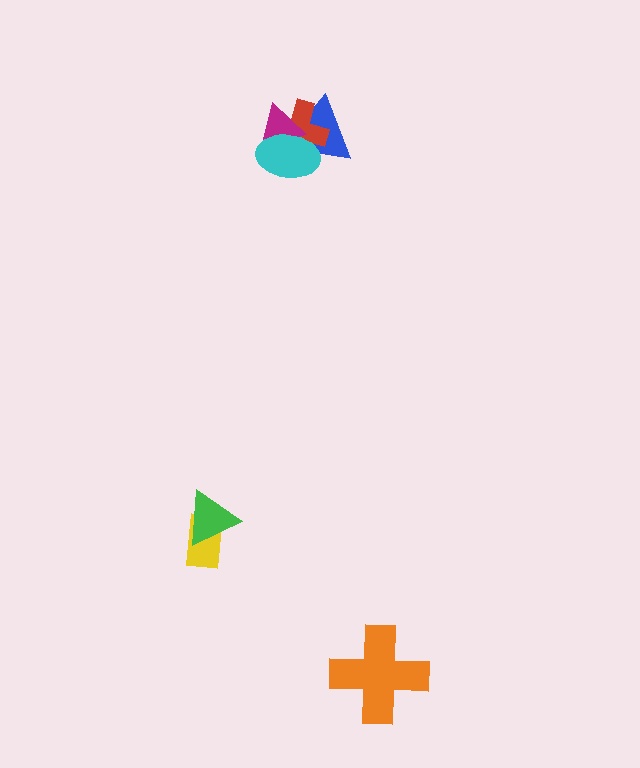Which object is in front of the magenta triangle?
The cyan ellipse is in front of the magenta triangle.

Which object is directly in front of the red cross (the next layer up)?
The magenta triangle is directly in front of the red cross.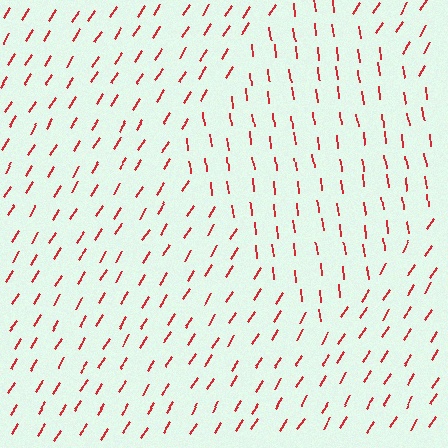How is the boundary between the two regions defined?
The boundary is defined purely by a change in line orientation (approximately 39 degrees difference). All lines are the same color and thickness.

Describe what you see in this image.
The image is filled with small red line segments. A diamond region in the image has lines oriented differently from the surrounding lines, creating a visible texture boundary.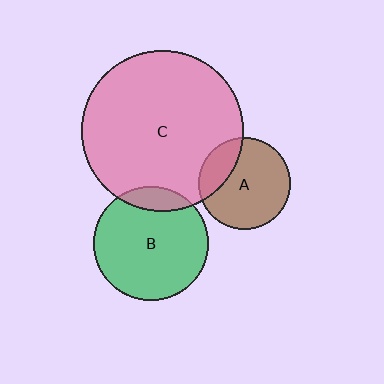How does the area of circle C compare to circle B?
Approximately 2.0 times.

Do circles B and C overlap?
Yes.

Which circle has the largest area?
Circle C (pink).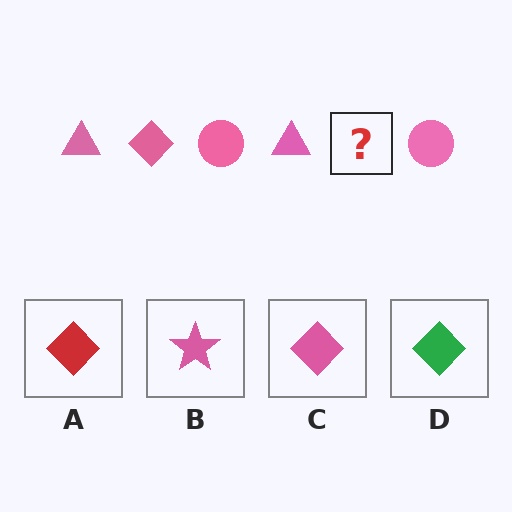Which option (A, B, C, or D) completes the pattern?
C.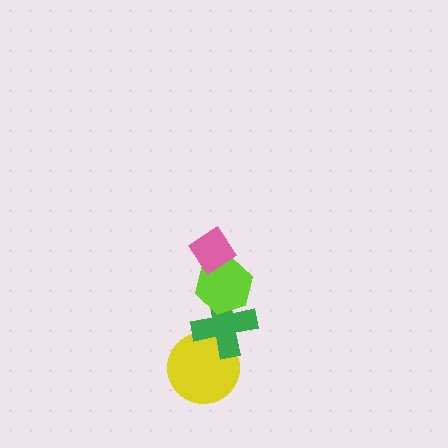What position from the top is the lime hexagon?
The lime hexagon is 2nd from the top.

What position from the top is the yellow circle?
The yellow circle is 4th from the top.